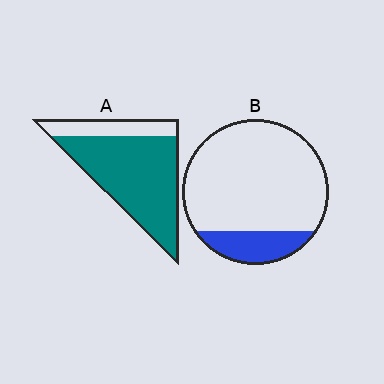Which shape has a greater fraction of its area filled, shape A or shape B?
Shape A.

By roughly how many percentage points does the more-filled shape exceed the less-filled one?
By roughly 60 percentage points (A over B).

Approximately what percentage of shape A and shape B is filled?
A is approximately 80% and B is approximately 20%.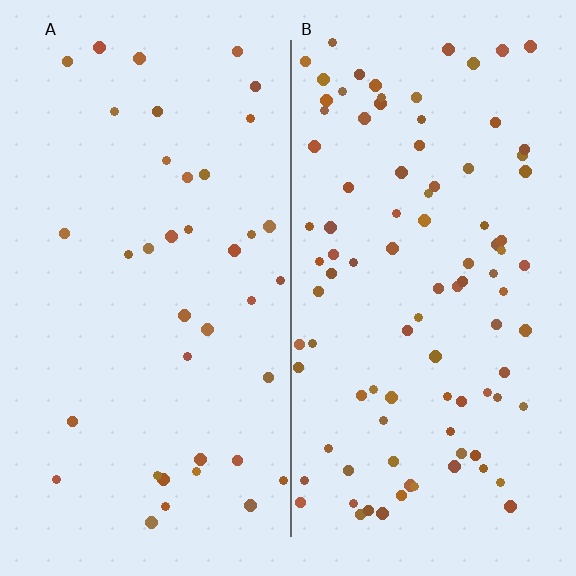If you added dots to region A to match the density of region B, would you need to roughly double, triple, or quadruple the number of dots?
Approximately double.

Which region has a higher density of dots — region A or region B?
B (the right).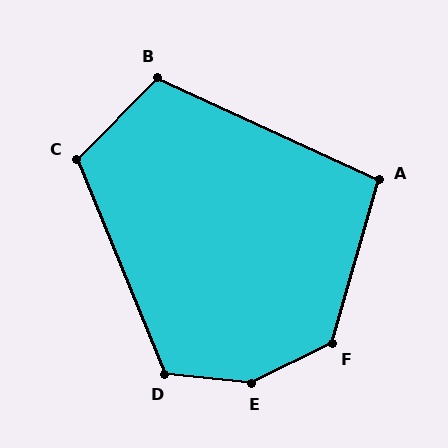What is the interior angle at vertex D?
Approximately 118 degrees (obtuse).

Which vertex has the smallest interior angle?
A, at approximately 99 degrees.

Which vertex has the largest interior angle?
E, at approximately 148 degrees.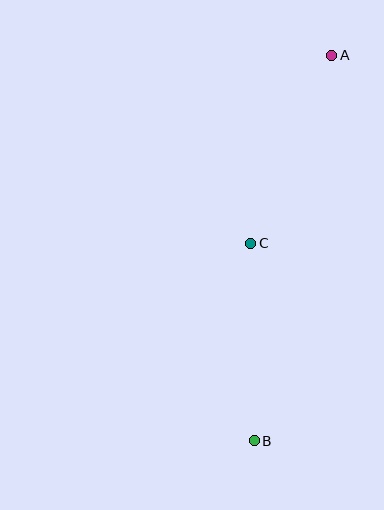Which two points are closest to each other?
Points B and C are closest to each other.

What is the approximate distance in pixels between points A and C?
The distance between A and C is approximately 205 pixels.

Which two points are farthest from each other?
Points A and B are farthest from each other.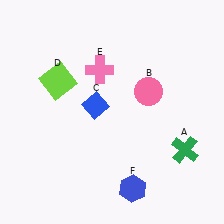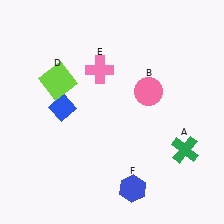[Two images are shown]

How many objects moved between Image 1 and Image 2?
1 object moved between the two images.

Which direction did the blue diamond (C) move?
The blue diamond (C) moved left.